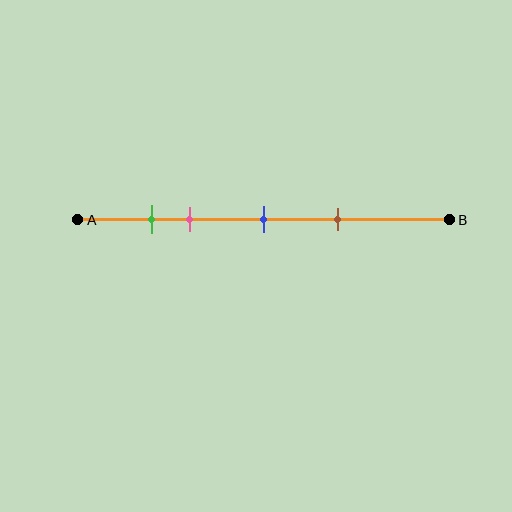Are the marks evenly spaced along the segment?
No, the marks are not evenly spaced.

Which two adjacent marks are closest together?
The green and pink marks are the closest adjacent pair.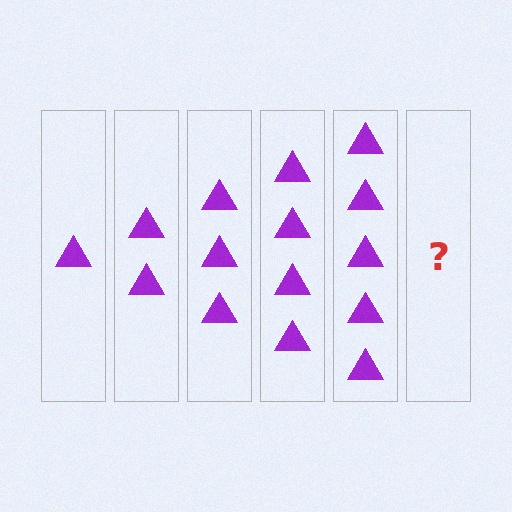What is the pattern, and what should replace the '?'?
The pattern is that each step adds one more triangle. The '?' should be 6 triangles.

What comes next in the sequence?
The next element should be 6 triangles.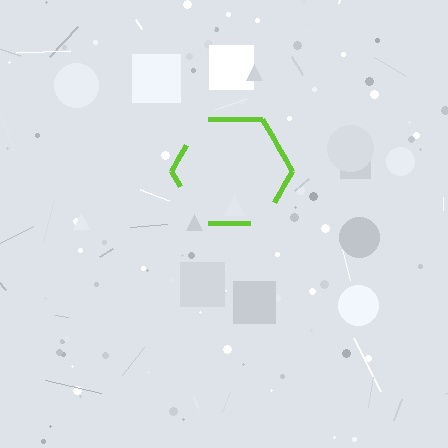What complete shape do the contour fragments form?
The contour fragments form a hexagon.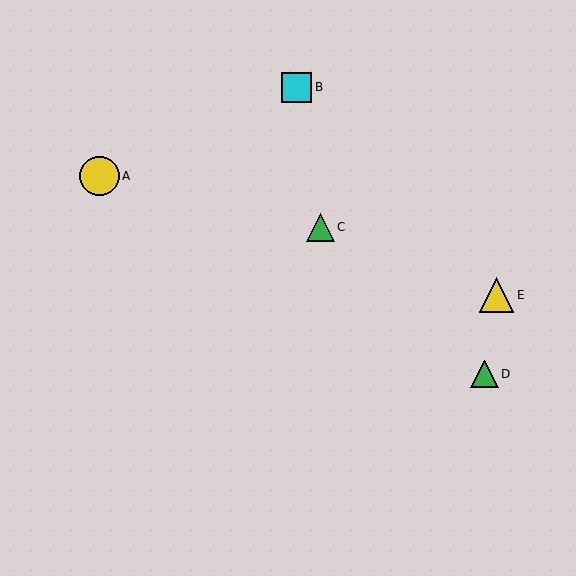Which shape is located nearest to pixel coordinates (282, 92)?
The cyan square (labeled B) at (297, 87) is nearest to that location.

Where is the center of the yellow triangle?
The center of the yellow triangle is at (496, 295).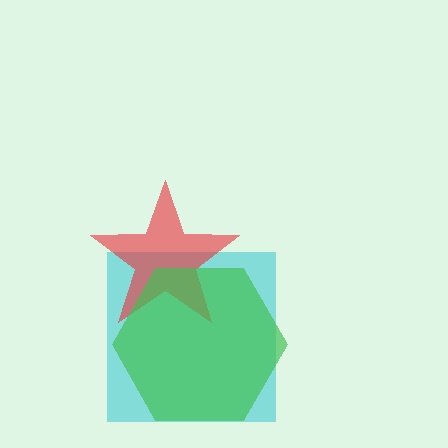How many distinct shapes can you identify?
There are 3 distinct shapes: a cyan square, a red star, a green hexagon.